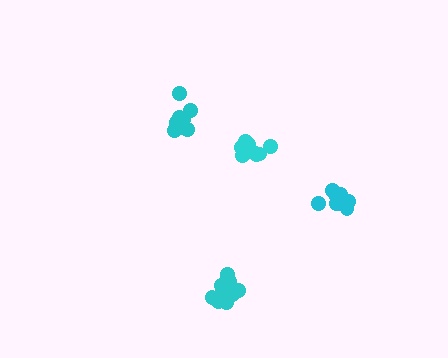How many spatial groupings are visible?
There are 4 spatial groupings.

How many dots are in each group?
Group 1: 8 dots, Group 2: 12 dots, Group 3: 9 dots, Group 4: 9 dots (38 total).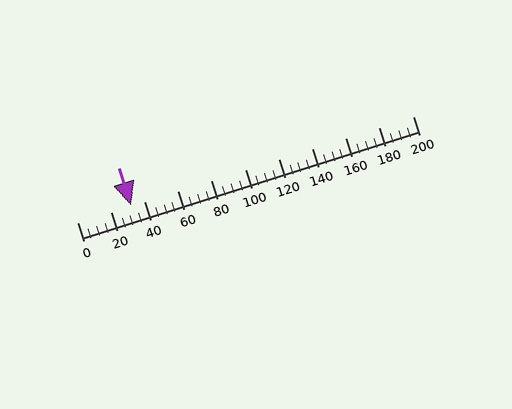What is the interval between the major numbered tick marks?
The major tick marks are spaced 20 units apart.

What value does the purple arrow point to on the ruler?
The purple arrow points to approximately 32.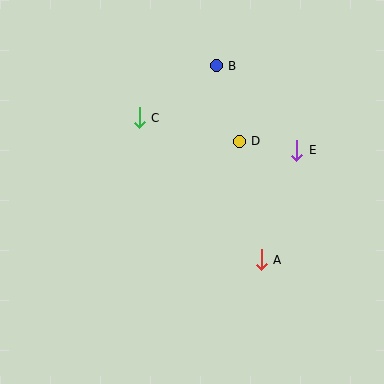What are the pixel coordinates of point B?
Point B is at (216, 66).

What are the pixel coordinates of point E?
Point E is at (297, 150).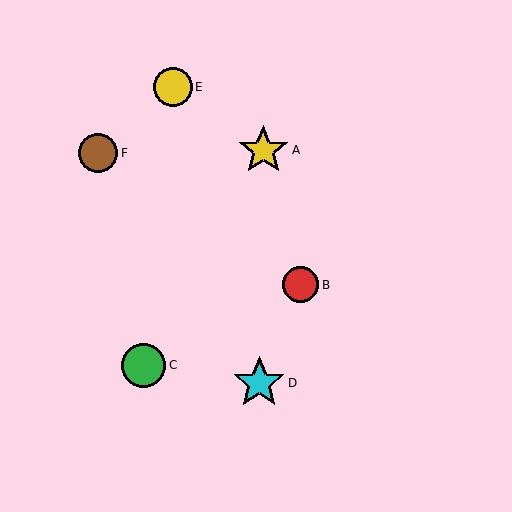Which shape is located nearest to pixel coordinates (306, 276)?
The red circle (labeled B) at (301, 285) is nearest to that location.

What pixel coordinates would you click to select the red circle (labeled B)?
Click at (301, 285) to select the red circle B.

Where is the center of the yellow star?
The center of the yellow star is at (263, 150).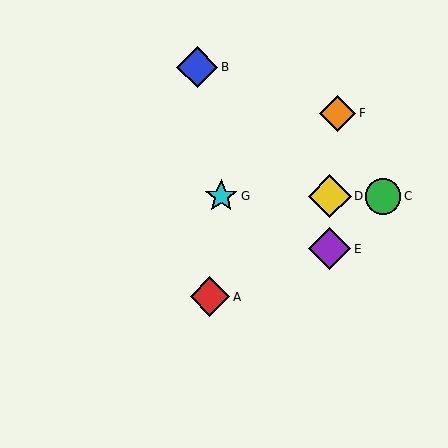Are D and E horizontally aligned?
No, D is at y≈196 and E is at y≈249.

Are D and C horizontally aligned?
Yes, both are at y≈196.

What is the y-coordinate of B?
Object B is at y≈67.